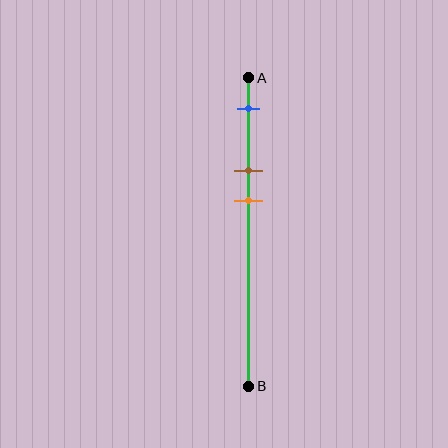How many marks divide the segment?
There are 3 marks dividing the segment.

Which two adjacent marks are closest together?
The brown and orange marks are the closest adjacent pair.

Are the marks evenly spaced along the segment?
Yes, the marks are approximately evenly spaced.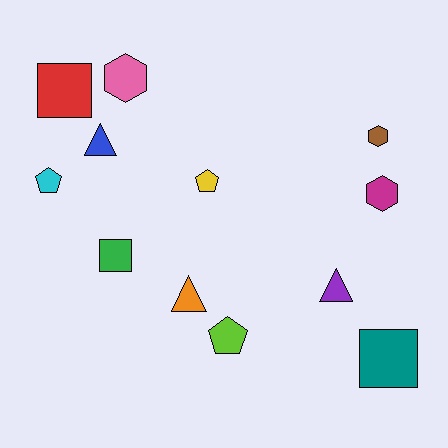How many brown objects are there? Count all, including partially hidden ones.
There is 1 brown object.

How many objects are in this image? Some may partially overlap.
There are 12 objects.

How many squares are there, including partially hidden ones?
There are 3 squares.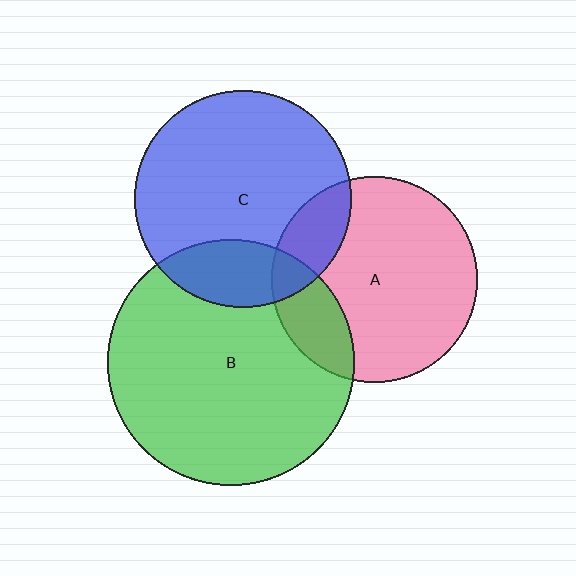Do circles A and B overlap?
Yes.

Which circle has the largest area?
Circle B (green).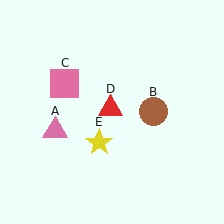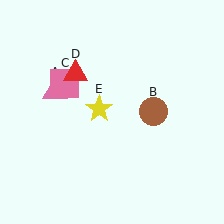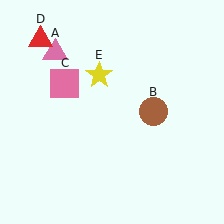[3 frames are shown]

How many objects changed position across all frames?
3 objects changed position: pink triangle (object A), red triangle (object D), yellow star (object E).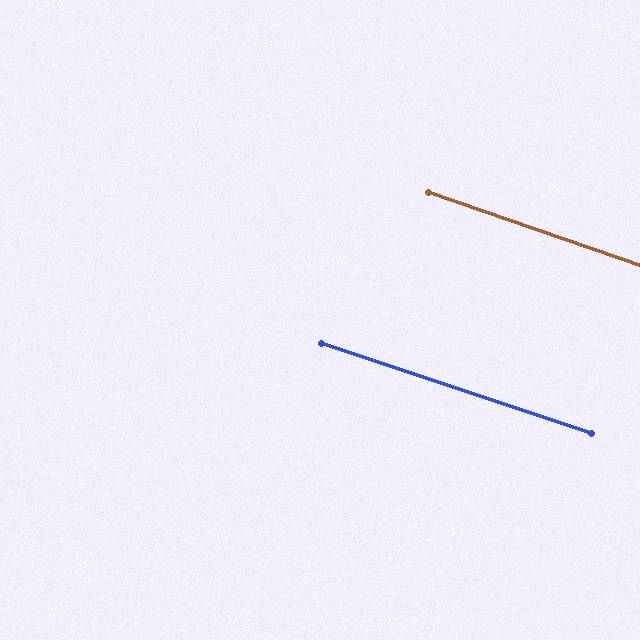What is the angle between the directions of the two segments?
Approximately 1 degree.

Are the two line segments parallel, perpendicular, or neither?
Parallel — their directions differ by only 0.6°.